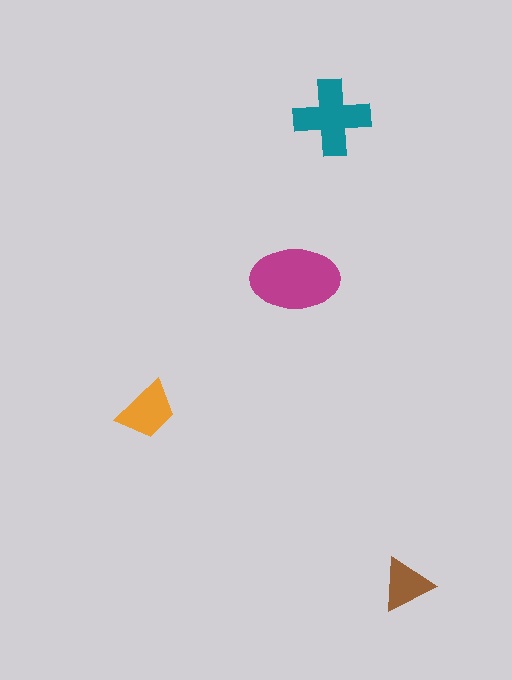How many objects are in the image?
There are 4 objects in the image.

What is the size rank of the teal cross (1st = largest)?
2nd.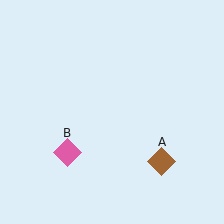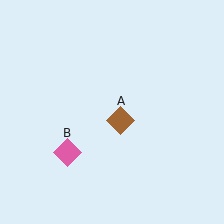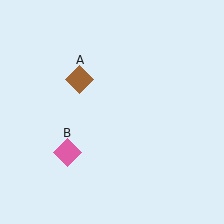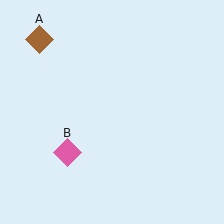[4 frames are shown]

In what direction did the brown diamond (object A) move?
The brown diamond (object A) moved up and to the left.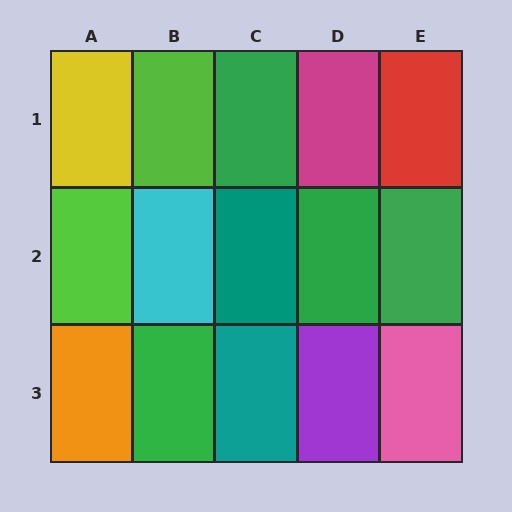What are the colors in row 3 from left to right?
Orange, green, teal, purple, pink.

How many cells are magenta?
1 cell is magenta.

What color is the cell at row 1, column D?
Magenta.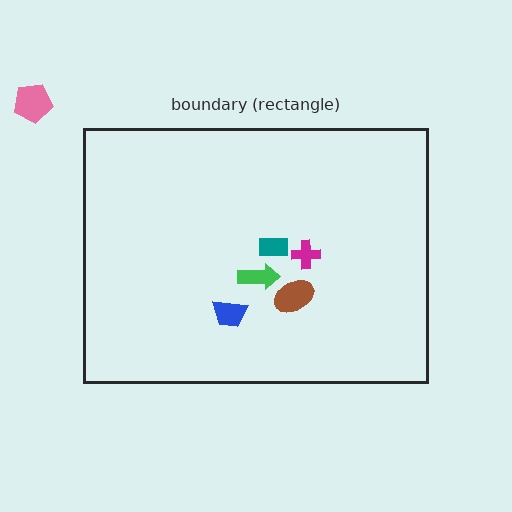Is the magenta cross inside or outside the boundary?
Inside.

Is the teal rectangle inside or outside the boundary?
Inside.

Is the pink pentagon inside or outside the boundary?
Outside.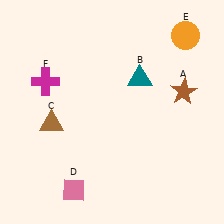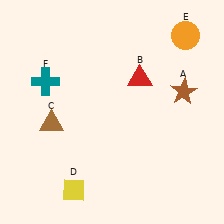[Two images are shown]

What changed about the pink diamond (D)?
In Image 1, D is pink. In Image 2, it changed to yellow.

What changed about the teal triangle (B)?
In Image 1, B is teal. In Image 2, it changed to red.